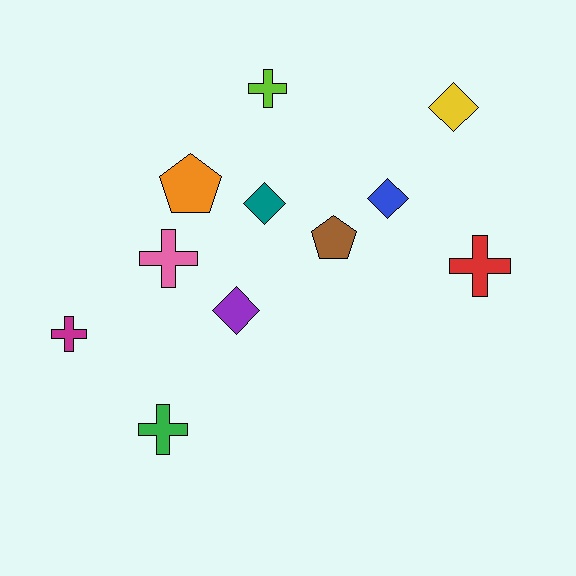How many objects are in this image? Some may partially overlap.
There are 11 objects.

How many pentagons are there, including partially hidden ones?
There are 2 pentagons.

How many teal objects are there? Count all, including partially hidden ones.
There is 1 teal object.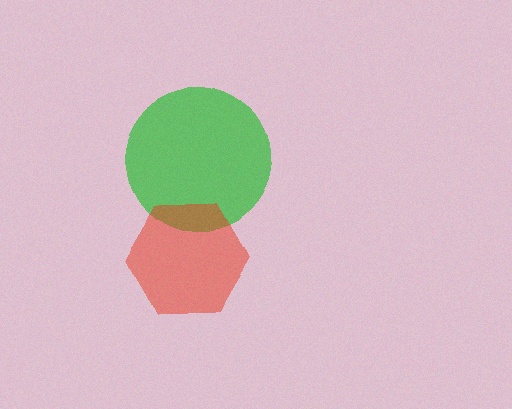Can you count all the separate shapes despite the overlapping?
Yes, there are 2 separate shapes.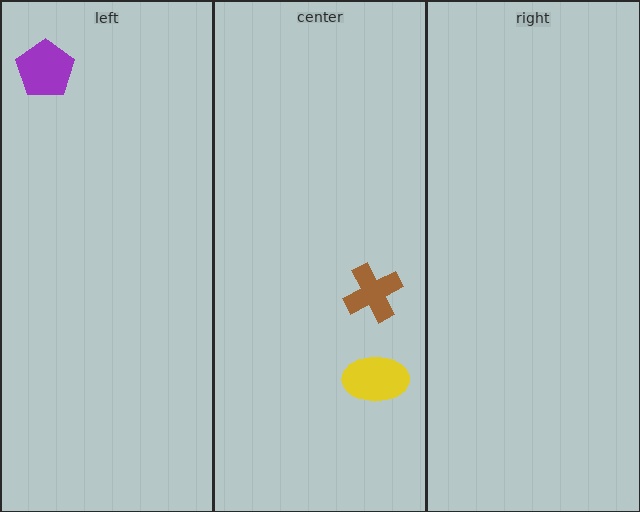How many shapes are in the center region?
2.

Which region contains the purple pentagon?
The left region.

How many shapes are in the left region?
1.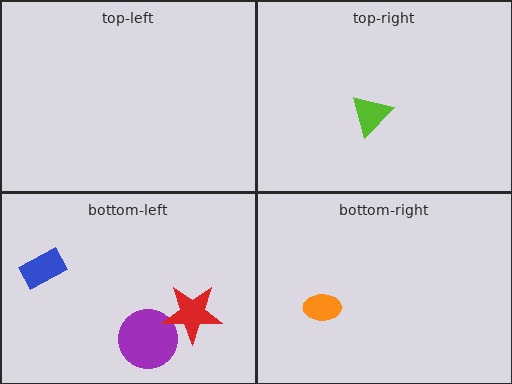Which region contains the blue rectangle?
The bottom-left region.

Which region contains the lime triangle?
The top-right region.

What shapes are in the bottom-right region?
The orange ellipse.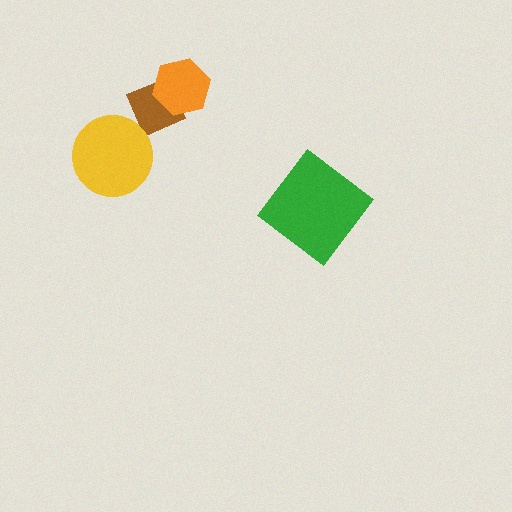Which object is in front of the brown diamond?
The orange hexagon is in front of the brown diamond.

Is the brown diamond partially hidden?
Yes, it is partially covered by another shape.